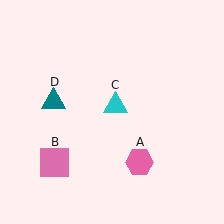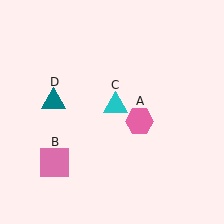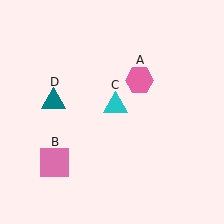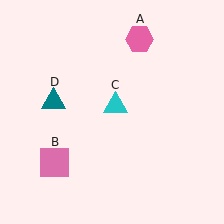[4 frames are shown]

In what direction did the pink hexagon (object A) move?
The pink hexagon (object A) moved up.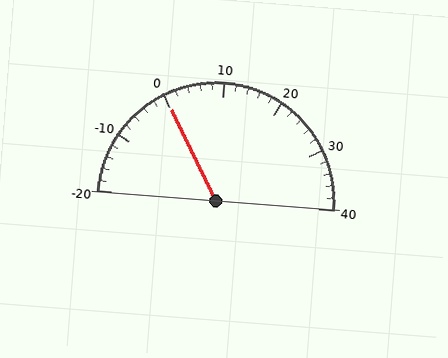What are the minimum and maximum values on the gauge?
The gauge ranges from -20 to 40.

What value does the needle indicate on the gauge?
The needle indicates approximately 0.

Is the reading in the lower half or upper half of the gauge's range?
The reading is in the lower half of the range (-20 to 40).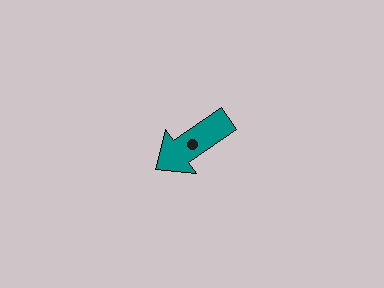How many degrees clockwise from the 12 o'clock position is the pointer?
Approximately 235 degrees.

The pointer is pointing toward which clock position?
Roughly 8 o'clock.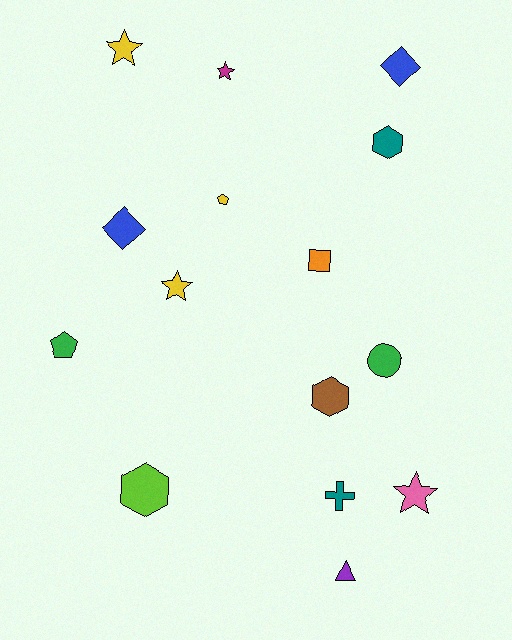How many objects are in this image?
There are 15 objects.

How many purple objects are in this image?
There is 1 purple object.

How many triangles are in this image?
There is 1 triangle.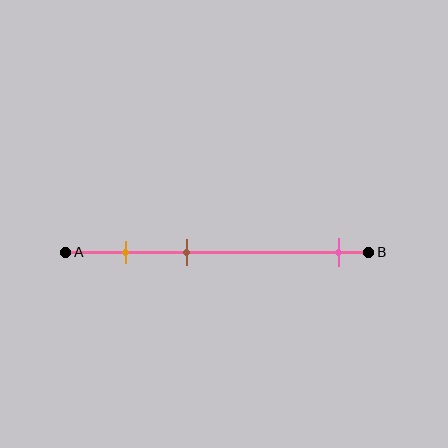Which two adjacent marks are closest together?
The orange and brown marks are the closest adjacent pair.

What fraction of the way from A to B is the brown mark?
The brown mark is approximately 40% (0.4) of the way from A to B.